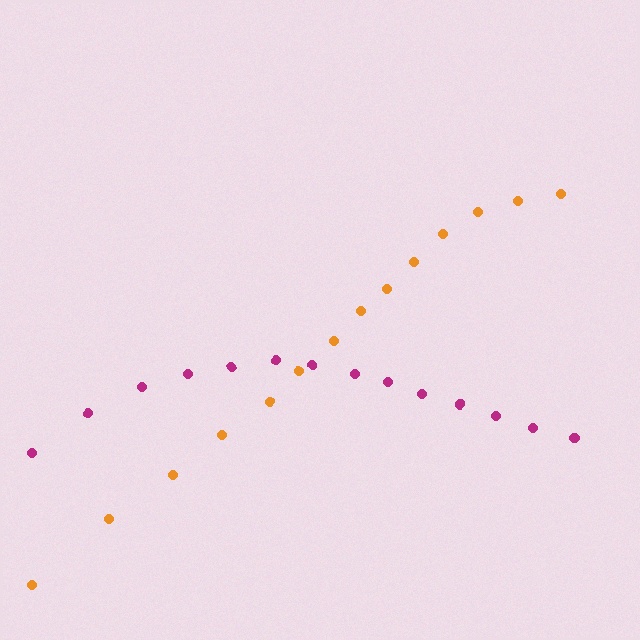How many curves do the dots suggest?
There are 2 distinct paths.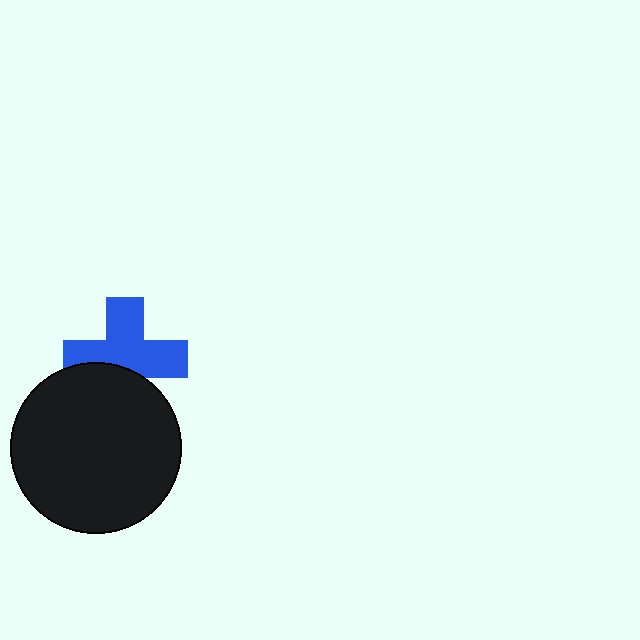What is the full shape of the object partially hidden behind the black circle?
The partially hidden object is a blue cross.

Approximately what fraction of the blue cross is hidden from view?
Roughly 33% of the blue cross is hidden behind the black circle.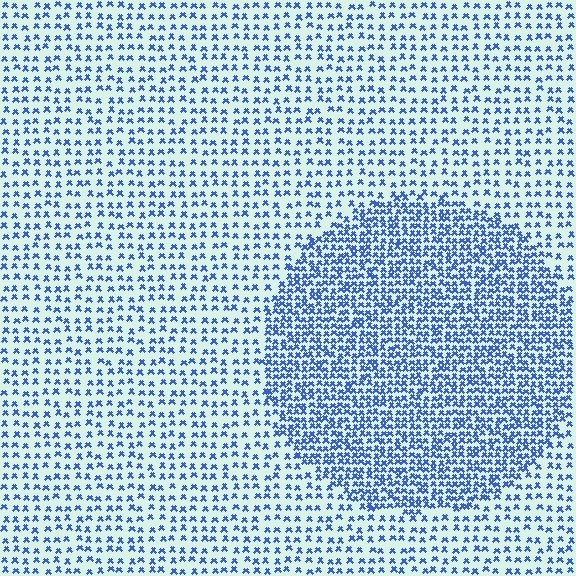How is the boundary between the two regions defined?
The boundary is defined by a change in element density (approximately 2.1x ratio). All elements are the same color, size, and shape.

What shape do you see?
I see a circle.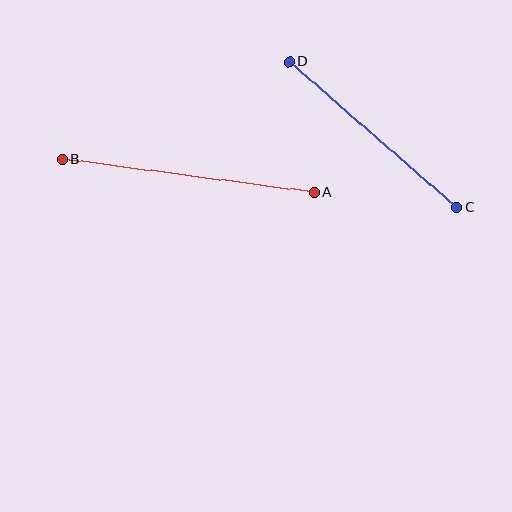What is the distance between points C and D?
The distance is approximately 222 pixels.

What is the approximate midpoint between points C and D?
The midpoint is at approximately (373, 135) pixels.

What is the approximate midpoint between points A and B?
The midpoint is at approximately (188, 176) pixels.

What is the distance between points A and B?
The distance is approximately 255 pixels.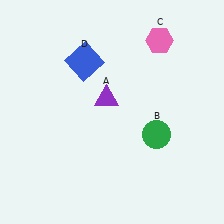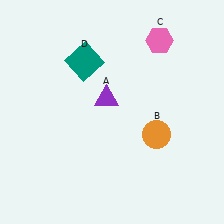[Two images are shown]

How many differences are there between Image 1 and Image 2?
There are 2 differences between the two images.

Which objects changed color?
B changed from green to orange. D changed from blue to teal.